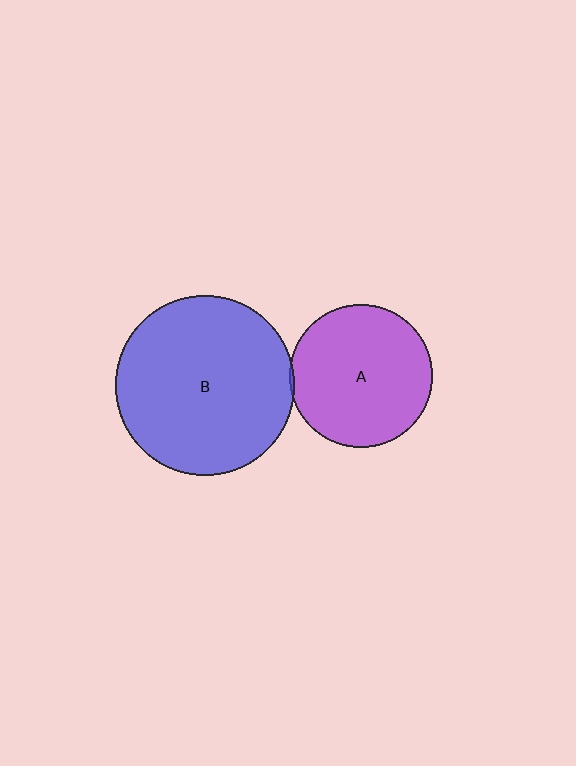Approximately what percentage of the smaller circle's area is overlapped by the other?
Approximately 5%.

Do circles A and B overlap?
Yes.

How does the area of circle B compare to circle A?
Approximately 1.6 times.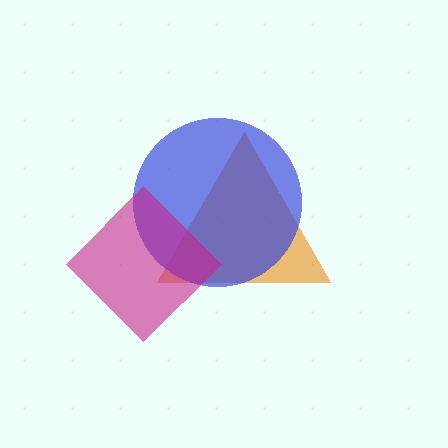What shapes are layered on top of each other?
The layered shapes are: an orange triangle, a blue circle, a magenta diamond.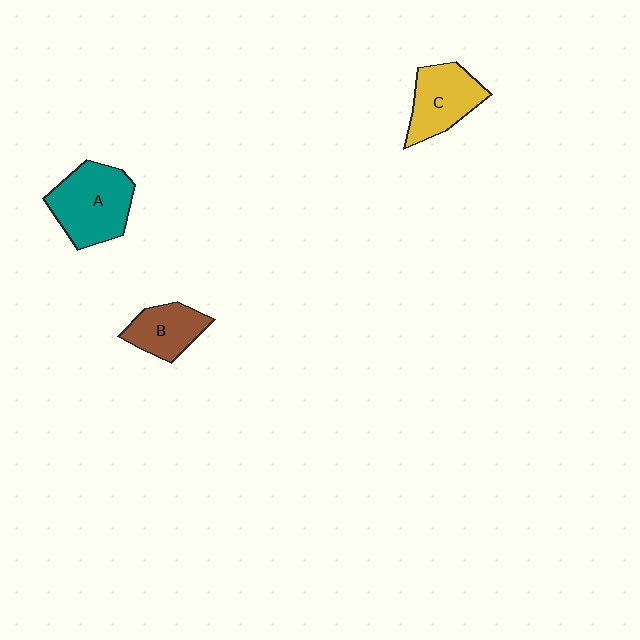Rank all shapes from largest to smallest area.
From largest to smallest: A (teal), C (yellow), B (brown).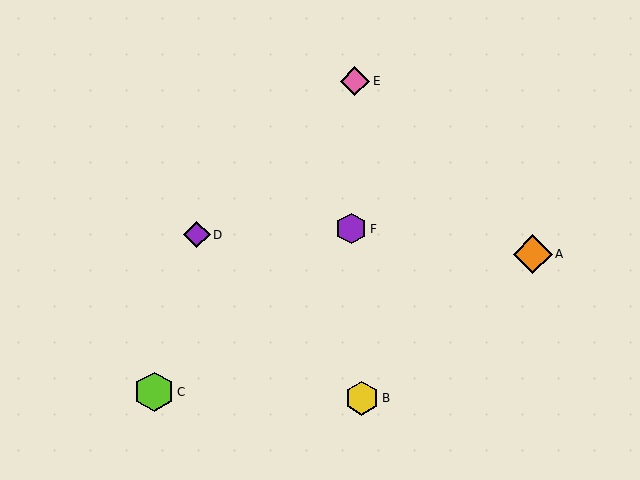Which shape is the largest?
The lime hexagon (labeled C) is the largest.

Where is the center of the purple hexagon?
The center of the purple hexagon is at (351, 229).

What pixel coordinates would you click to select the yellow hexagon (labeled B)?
Click at (362, 398) to select the yellow hexagon B.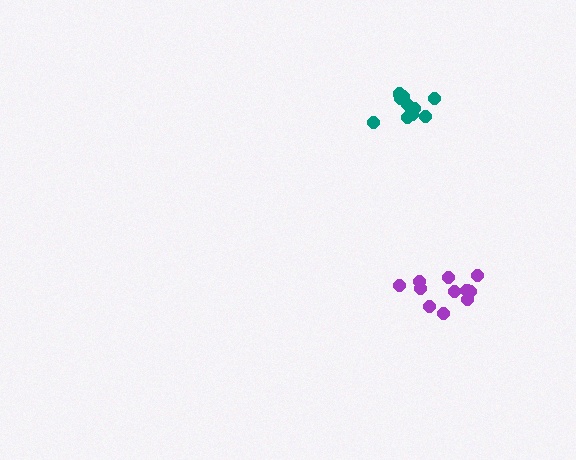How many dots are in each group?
Group 1: 11 dots, Group 2: 11 dots (22 total).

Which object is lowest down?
The purple cluster is bottommost.